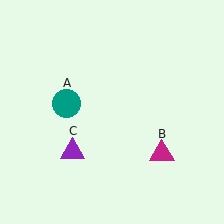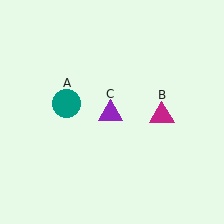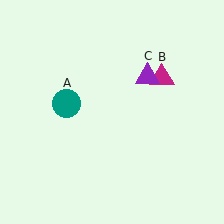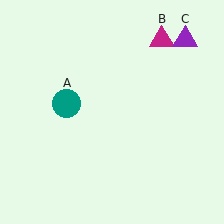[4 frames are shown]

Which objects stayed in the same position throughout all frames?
Teal circle (object A) remained stationary.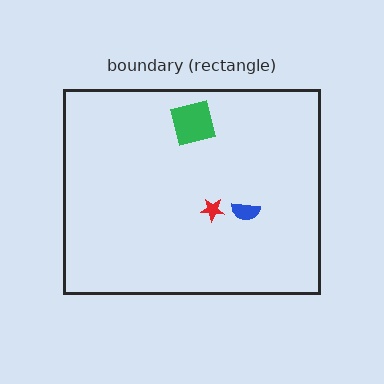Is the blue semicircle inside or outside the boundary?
Inside.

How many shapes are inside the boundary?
3 inside, 0 outside.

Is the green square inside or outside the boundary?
Inside.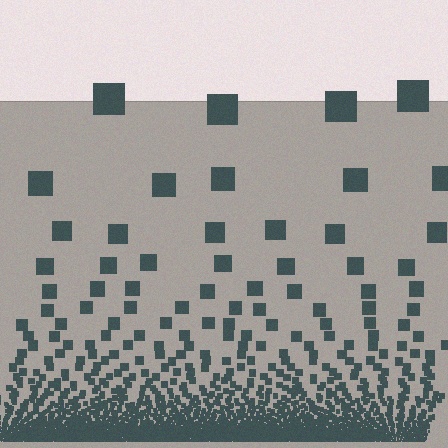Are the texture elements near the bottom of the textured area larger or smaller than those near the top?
Smaller. The gradient is inverted — elements near the bottom are smaller and denser.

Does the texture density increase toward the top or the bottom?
Density increases toward the bottom.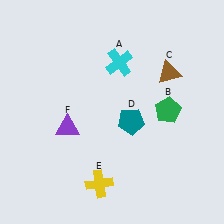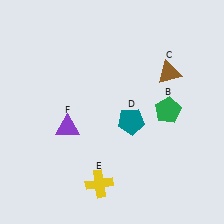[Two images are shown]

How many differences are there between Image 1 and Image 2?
There is 1 difference between the two images.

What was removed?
The cyan cross (A) was removed in Image 2.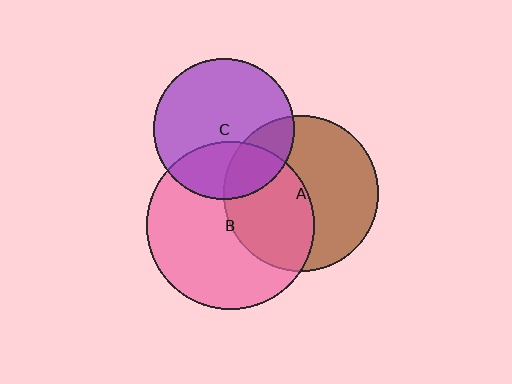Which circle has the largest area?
Circle B (pink).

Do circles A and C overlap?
Yes.